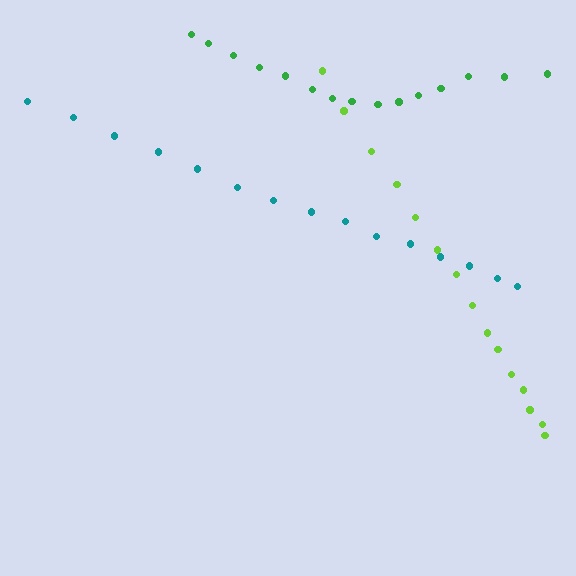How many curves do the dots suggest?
There are 3 distinct paths.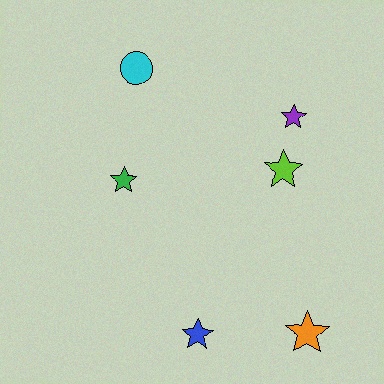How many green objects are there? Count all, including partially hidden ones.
There is 1 green object.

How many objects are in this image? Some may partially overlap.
There are 6 objects.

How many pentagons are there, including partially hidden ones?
There are no pentagons.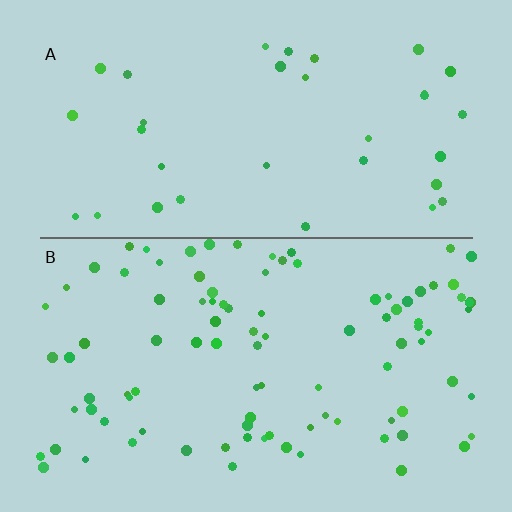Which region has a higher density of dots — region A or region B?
B (the bottom).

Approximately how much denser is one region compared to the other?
Approximately 2.7× — region B over region A.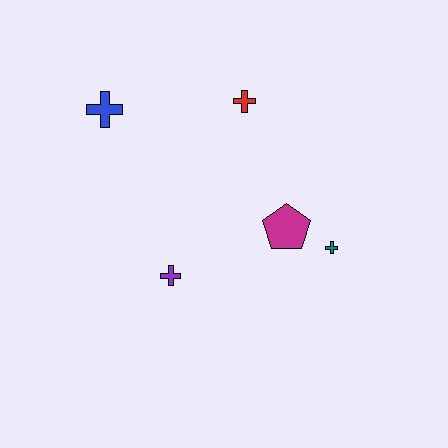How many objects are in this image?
There are 5 objects.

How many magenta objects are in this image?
There is 1 magenta object.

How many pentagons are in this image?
There is 1 pentagon.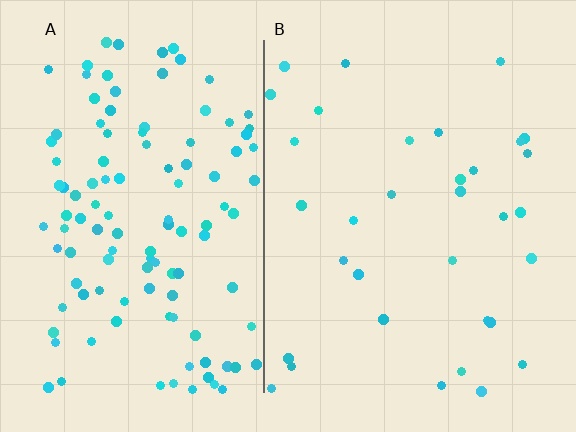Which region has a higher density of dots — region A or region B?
A (the left).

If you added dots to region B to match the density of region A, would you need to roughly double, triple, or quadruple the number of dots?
Approximately quadruple.